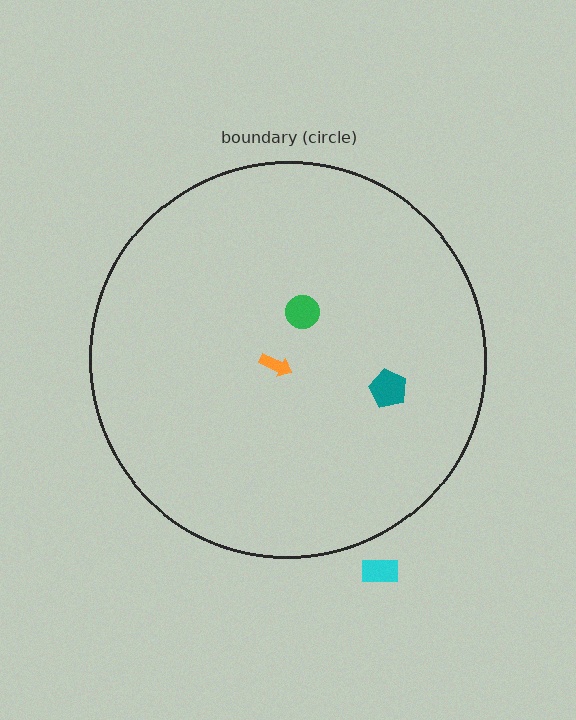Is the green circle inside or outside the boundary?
Inside.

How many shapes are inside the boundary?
3 inside, 1 outside.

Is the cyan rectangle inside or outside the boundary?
Outside.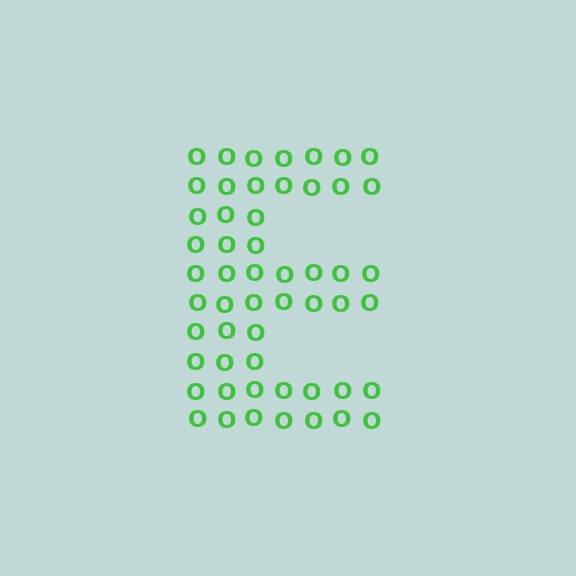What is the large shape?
The large shape is the letter E.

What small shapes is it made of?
It is made of small letter O's.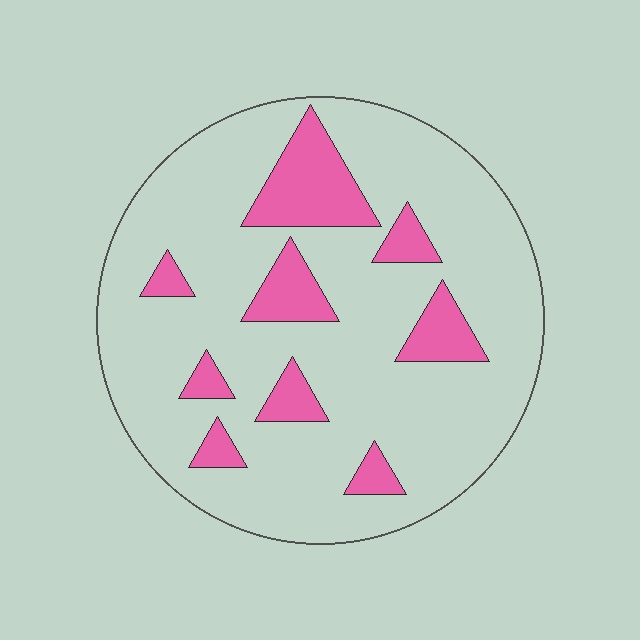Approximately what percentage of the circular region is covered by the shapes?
Approximately 20%.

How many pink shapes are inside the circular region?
9.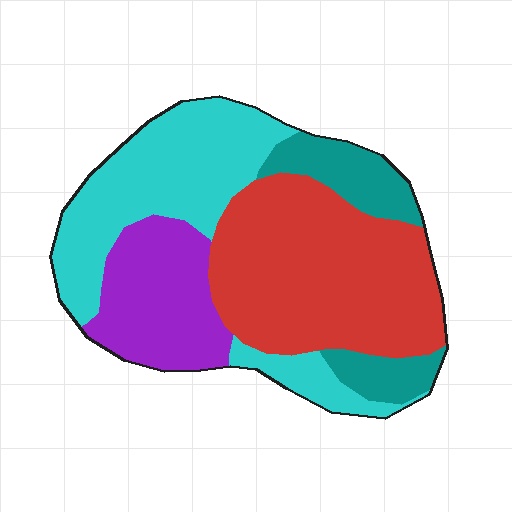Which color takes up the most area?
Red, at roughly 35%.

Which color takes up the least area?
Teal, at roughly 15%.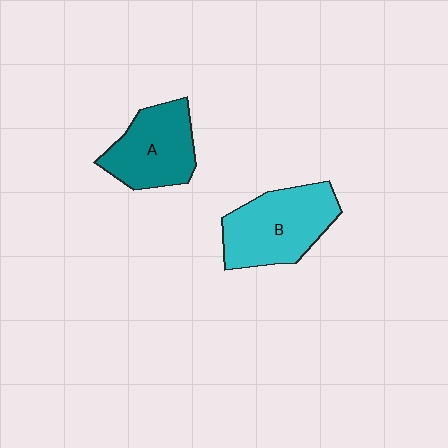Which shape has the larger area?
Shape B (cyan).